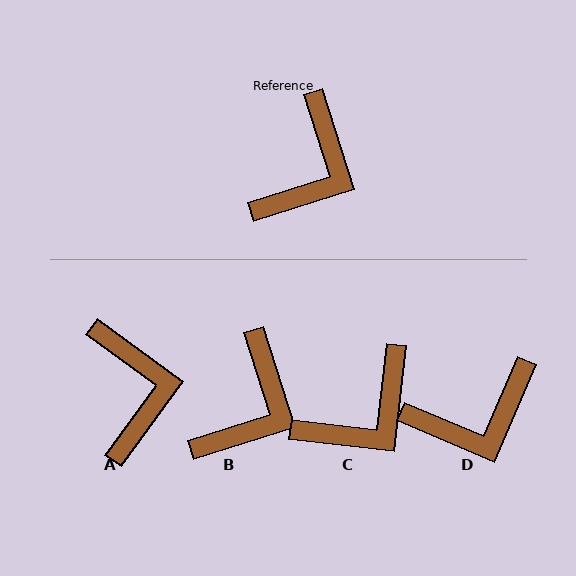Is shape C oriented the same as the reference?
No, it is off by about 24 degrees.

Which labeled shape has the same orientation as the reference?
B.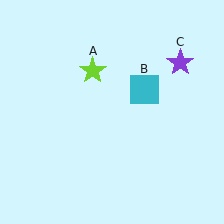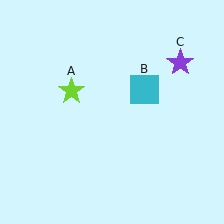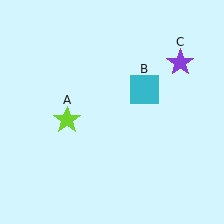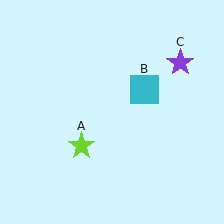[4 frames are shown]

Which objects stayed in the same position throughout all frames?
Cyan square (object B) and purple star (object C) remained stationary.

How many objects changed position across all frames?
1 object changed position: lime star (object A).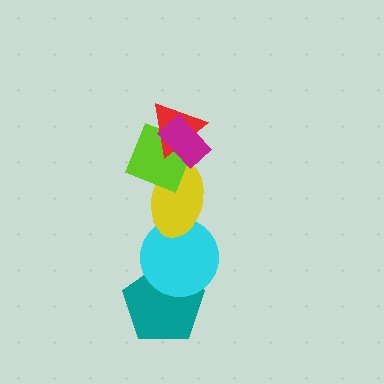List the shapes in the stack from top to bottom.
From top to bottom: the magenta rectangle, the red triangle, the lime diamond, the yellow ellipse, the cyan circle, the teal pentagon.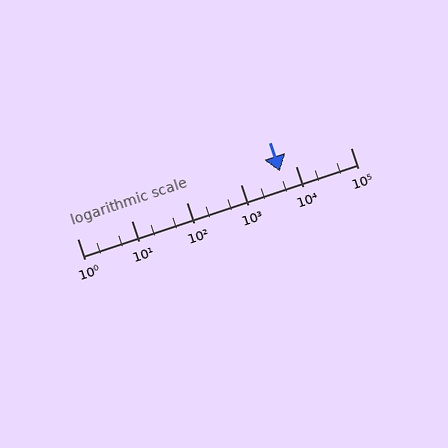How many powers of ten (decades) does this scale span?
The scale spans 5 decades, from 1 to 100000.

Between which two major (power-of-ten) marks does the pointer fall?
The pointer is between 1000 and 10000.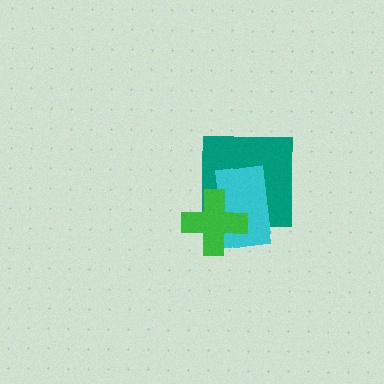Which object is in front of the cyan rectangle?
The green cross is in front of the cyan rectangle.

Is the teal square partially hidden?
Yes, it is partially covered by another shape.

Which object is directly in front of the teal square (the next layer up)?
The cyan rectangle is directly in front of the teal square.